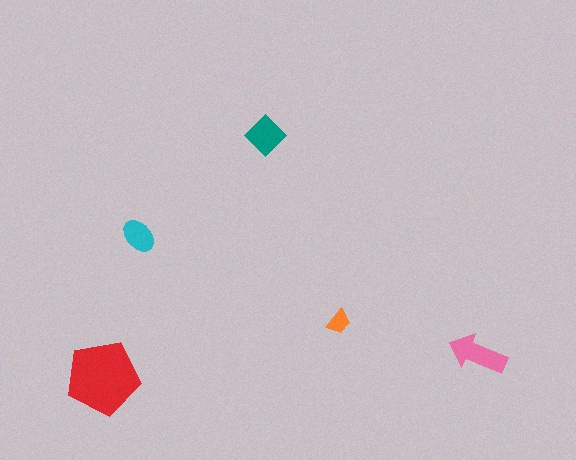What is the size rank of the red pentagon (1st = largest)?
1st.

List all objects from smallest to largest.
The orange trapezoid, the cyan ellipse, the teal diamond, the pink arrow, the red pentagon.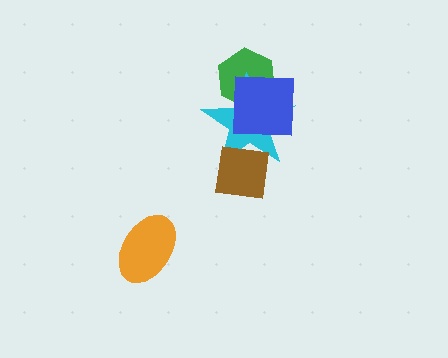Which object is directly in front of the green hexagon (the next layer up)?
The cyan star is directly in front of the green hexagon.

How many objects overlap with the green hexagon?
2 objects overlap with the green hexagon.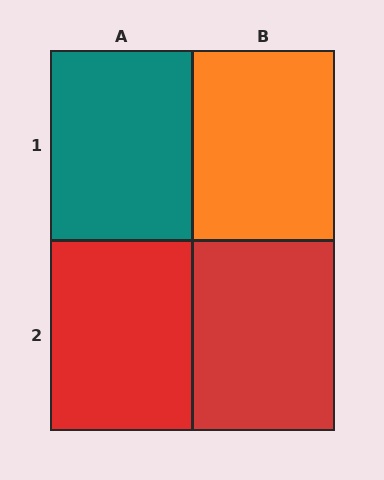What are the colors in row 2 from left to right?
Red, red.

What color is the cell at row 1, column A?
Teal.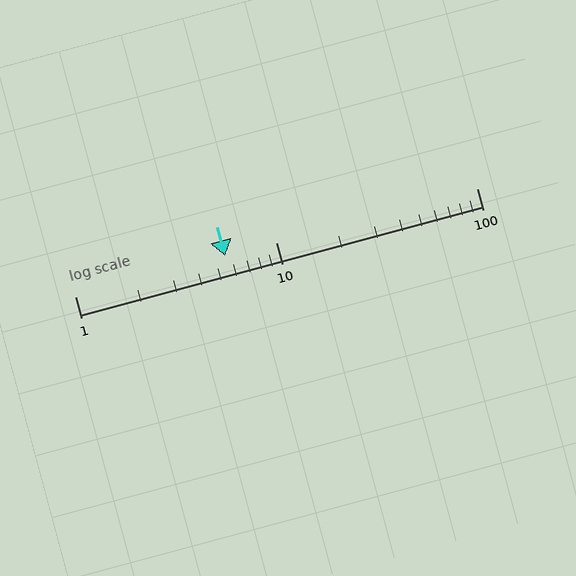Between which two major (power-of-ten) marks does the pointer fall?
The pointer is between 1 and 10.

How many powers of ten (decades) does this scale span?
The scale spans 2 decades, from 1 to 100.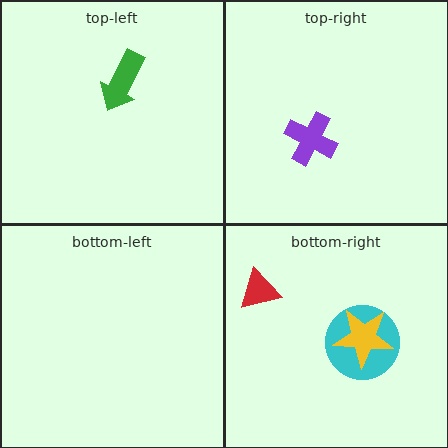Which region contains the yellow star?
The bottom-right region.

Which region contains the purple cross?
The top-right region.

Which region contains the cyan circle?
The bottom-right region.